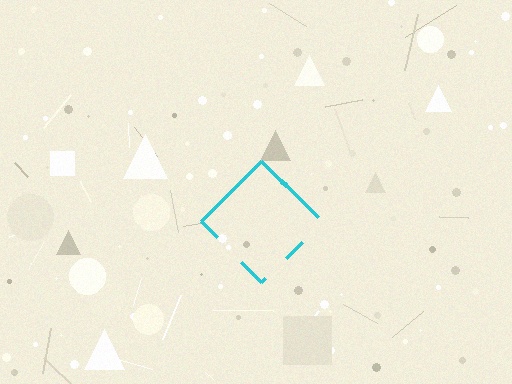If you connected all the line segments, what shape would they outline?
They would outline a diamond.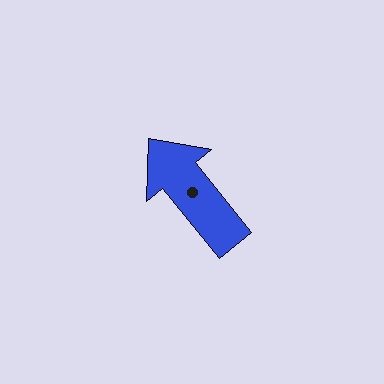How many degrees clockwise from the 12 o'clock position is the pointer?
Approximately 321 degrees.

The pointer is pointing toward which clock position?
Roughly 11 o'clock.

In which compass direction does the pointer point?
Northwest.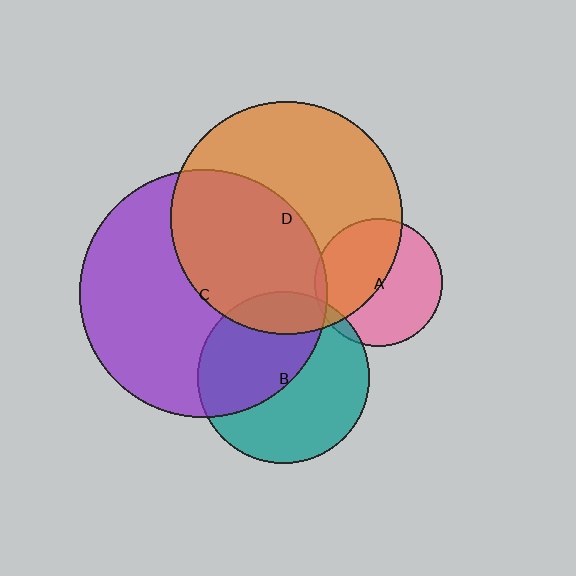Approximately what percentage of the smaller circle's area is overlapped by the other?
Approximately 45%.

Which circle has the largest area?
Circle C (purple).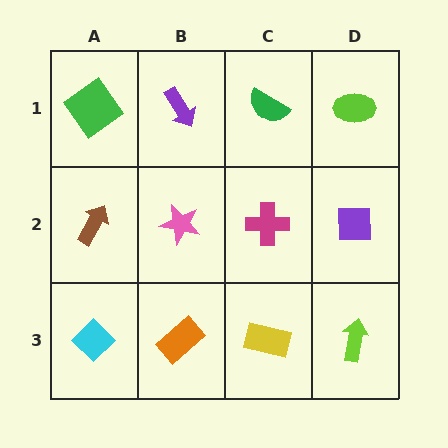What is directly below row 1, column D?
A purple square.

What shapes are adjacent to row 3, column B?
A pink star (row 2, column B), a cyan diamond (row 3, column A), a yellow rectangle (row 3, column C).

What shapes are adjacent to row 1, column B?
A pink star (row 2, column B), a green diamond (row 1, column A), a green semicircle (row 1, column C).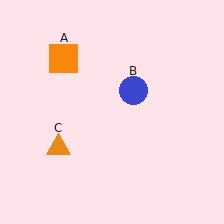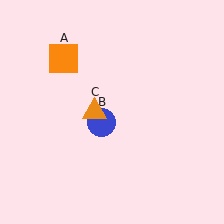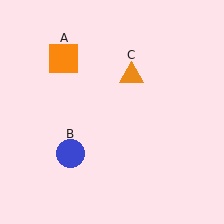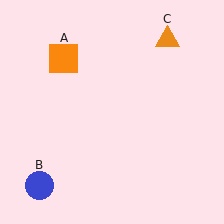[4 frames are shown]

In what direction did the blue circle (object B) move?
The blue circle (object B) moved down and to the left.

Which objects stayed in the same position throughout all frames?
Orange square (object A) remained stationary.